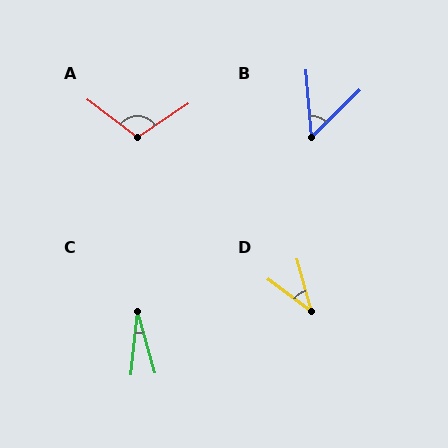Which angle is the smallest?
C, at approximately 22 degrees.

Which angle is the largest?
A, at approximately 109 degrees.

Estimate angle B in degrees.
Approximately 50 degrees.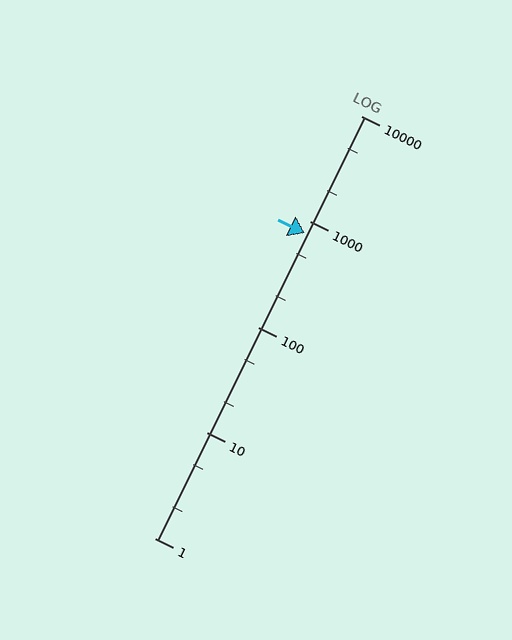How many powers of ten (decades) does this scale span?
The scale spans 4 decades, from 1 to 10000.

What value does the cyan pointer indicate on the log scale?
The pointer indicates approximately 780.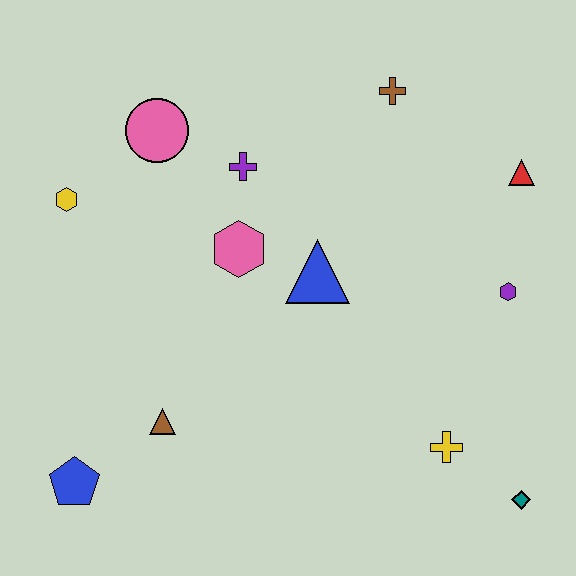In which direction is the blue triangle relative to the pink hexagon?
The blue triangle is to the right of the pink hexagon.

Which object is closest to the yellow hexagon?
The pink circle is closest to the yellow hexagon.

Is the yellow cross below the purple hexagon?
Yes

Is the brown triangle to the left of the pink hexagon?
Yes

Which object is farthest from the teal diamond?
The yellow hexagon is farthest from the teal diamond.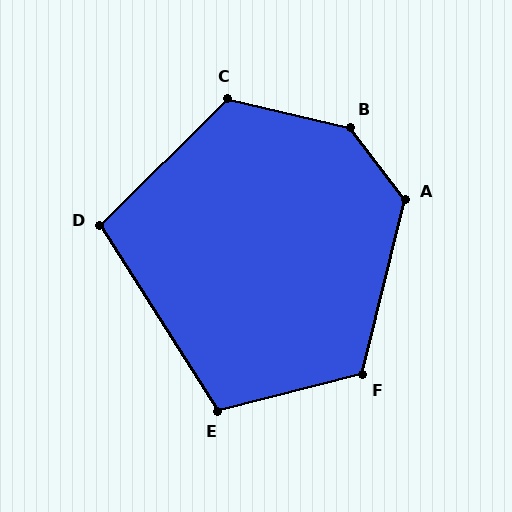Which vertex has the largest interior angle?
B, at approximately 140 degrees.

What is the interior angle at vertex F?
Approximately 118 degrees (obtuse).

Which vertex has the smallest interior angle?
D, at approximately 102 degrees.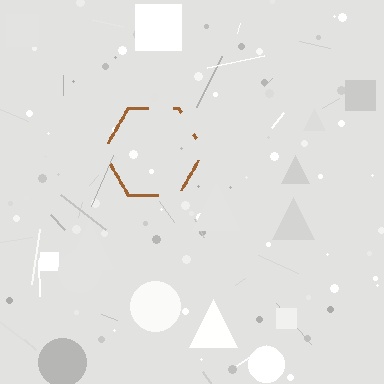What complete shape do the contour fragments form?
The contour fragments form a hexagon.